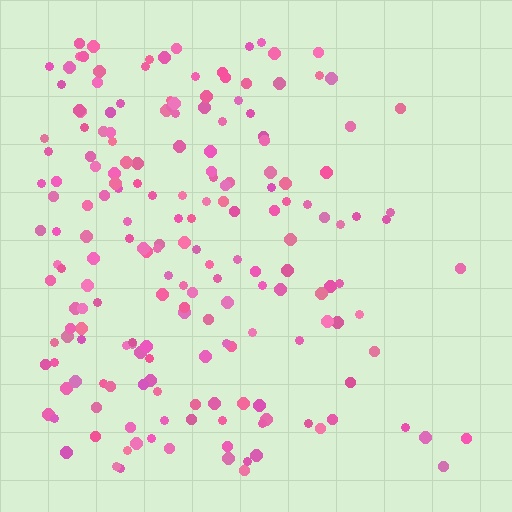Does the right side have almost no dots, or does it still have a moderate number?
Still a moderate number, just noticeably fewer than the left.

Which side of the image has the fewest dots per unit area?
The right.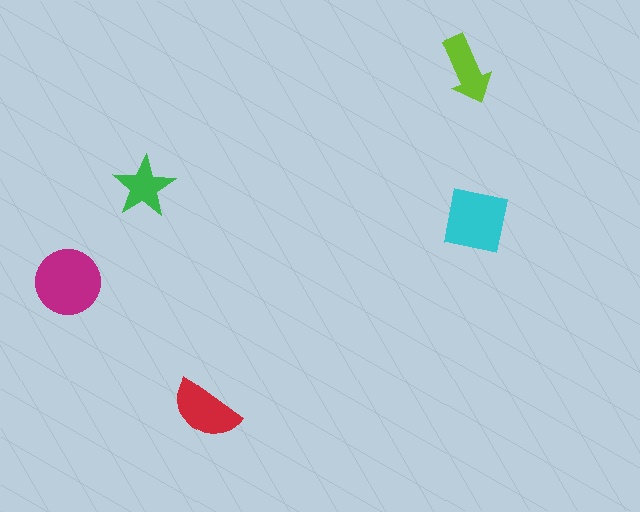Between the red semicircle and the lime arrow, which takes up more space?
The red semicircle.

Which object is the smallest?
The green star.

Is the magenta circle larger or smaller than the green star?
Larger.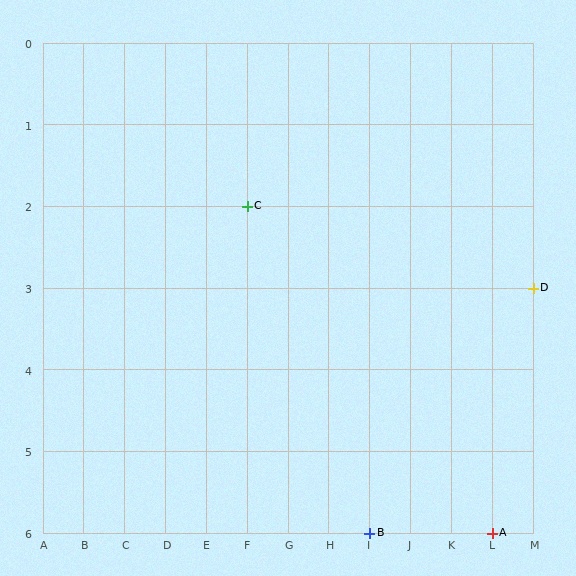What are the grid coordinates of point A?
Point A is at grid coordinates (L, 6).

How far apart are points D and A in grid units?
Points D and A are 1 column and 3 rows apart (about 3.2 grid units diagonally).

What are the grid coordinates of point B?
Point B is at grid coordinates (I, 6).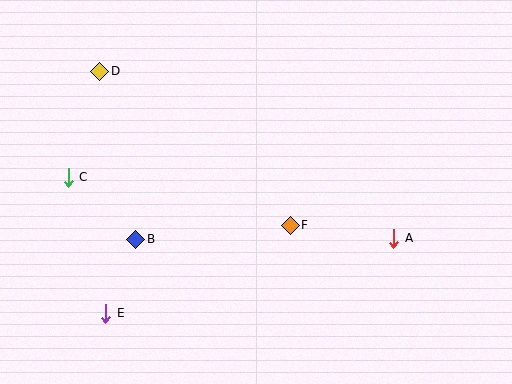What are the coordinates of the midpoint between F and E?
The midpoint between F and E is at (198, 269).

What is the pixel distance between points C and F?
The distance between C and F is 228 pixels.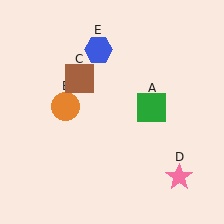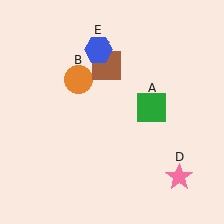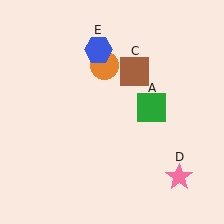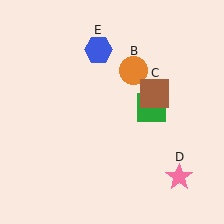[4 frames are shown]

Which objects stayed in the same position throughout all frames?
Green square (object A) and pink star (object D) and blue hexagon (object E) remained stationary.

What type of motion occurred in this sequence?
The orange circle (object B), brown square (object C) rotated clockwise around the center of the scene.